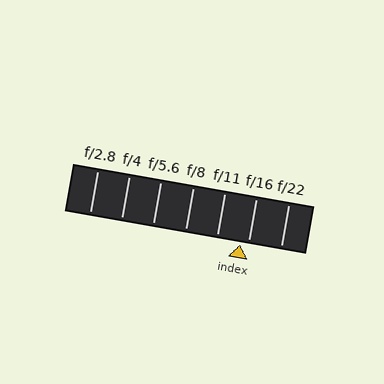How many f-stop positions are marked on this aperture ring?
There are 7 f-stop positions marked.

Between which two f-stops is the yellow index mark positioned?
The index mark is between f/11 and f/16.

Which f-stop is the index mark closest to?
The index mark is closest to f/16.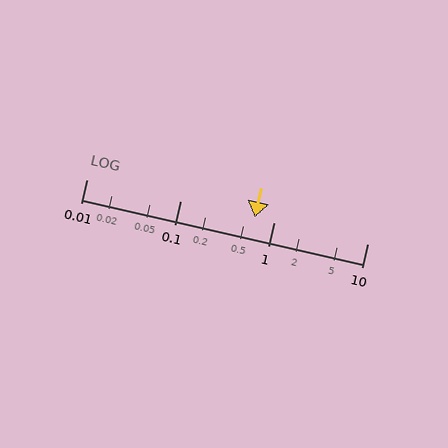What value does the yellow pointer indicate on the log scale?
The pointer indicates approximately 0.62.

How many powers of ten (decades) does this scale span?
The scale spans 3 decades, from 0.01 to 10.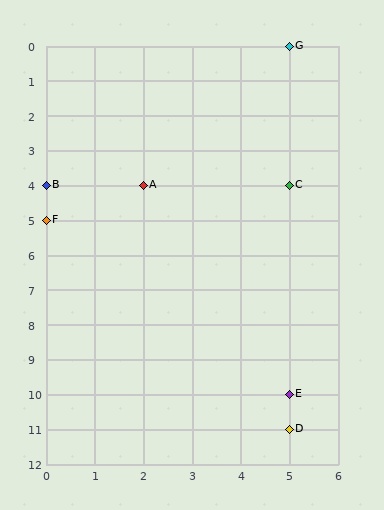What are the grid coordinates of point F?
Point F is at grid coordinates (0, 5).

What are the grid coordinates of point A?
Point A is at grid coordinates (2, 4).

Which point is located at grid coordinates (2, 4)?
Point A is at (2, 4).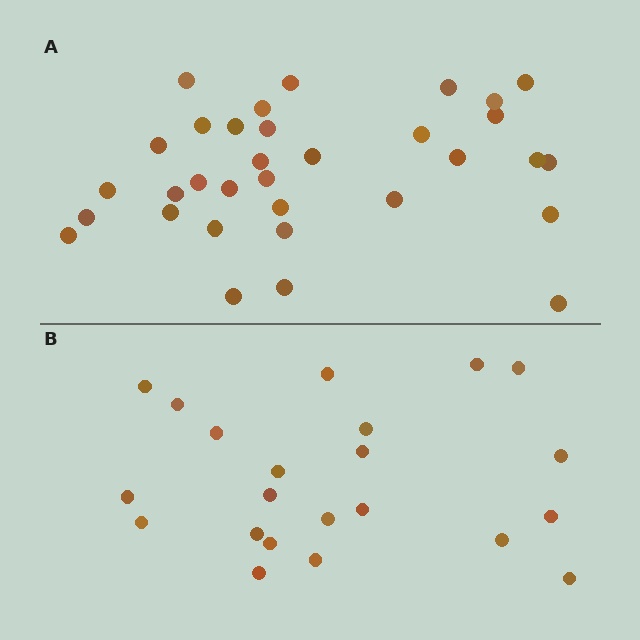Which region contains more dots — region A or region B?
Region A (the top region) has more dots.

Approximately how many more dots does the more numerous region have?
Region A has roughly 12 or so more dots than region B.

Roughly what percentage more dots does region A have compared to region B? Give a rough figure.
About 50% more.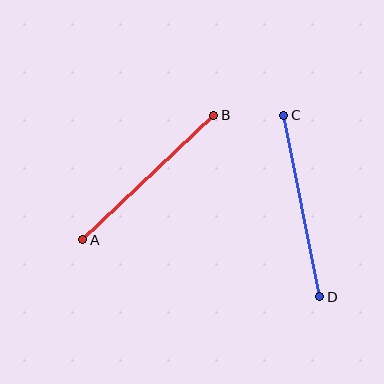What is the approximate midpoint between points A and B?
The midpoint is at approximately (148, 178) pixels.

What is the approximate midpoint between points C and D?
The midpoint is at approximately (302, 206) pixels.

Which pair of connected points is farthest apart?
Points C and D are farthest apart.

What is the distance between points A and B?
The distance is approximately 181 pixels.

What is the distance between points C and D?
The distance is approximately 185 pixels.